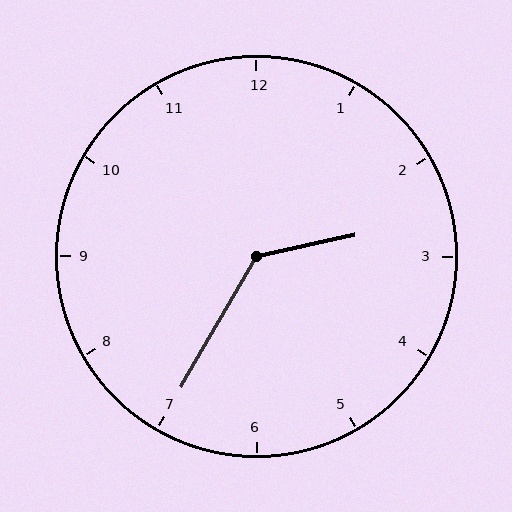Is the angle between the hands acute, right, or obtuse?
It is obtuse.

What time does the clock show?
2:35.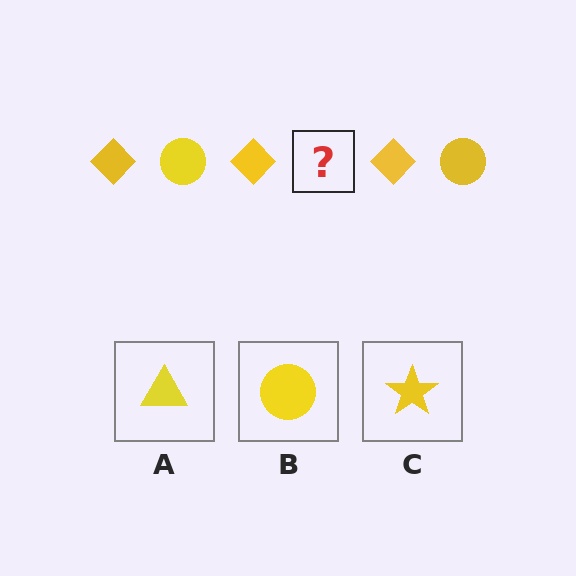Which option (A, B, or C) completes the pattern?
B.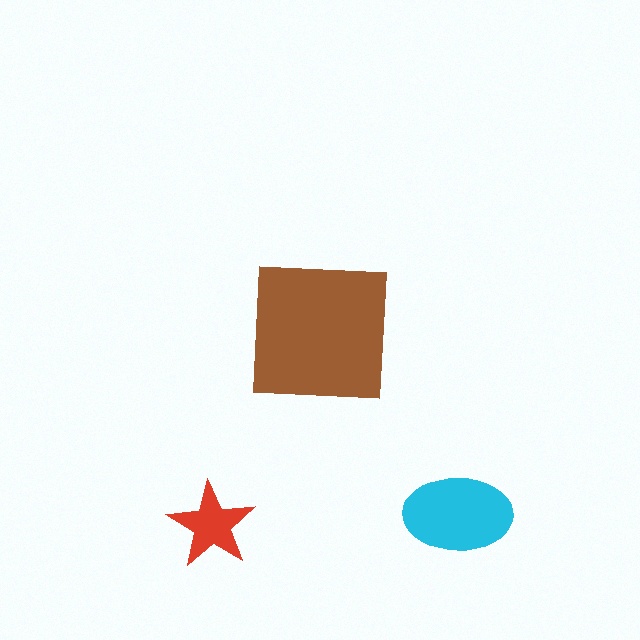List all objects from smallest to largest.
The red star, the cyan ellipse, the brown square.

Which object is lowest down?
The red star is bottommost.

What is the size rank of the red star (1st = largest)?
3rd.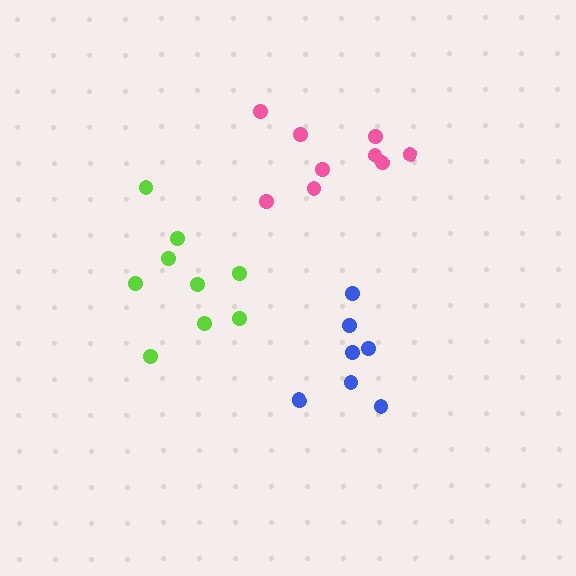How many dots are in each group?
Group 1: 8 dots, Group 2: 9 dots, Group 3: 9 dots (26 total).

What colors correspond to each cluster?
The clusters are colored: blue, lime, pink.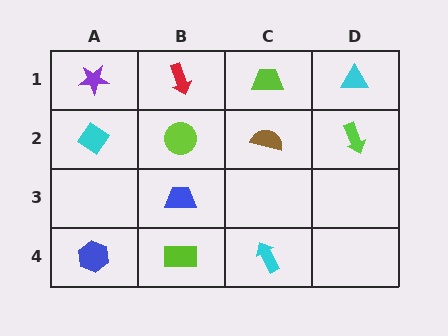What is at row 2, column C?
A brown semicircle.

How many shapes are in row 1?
4 shapes.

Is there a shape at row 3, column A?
No, that cell is empty.